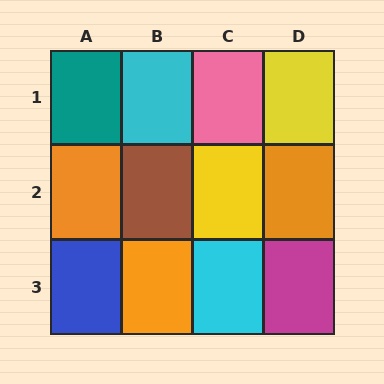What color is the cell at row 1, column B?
Cyan.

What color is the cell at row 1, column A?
Teal.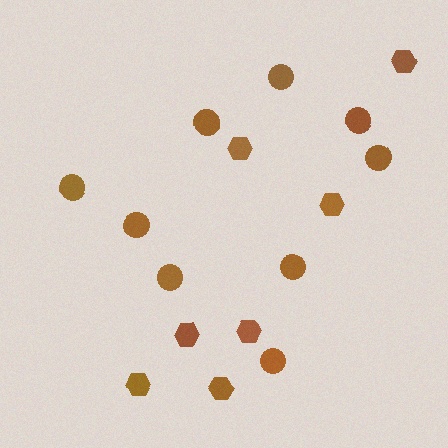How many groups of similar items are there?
There are 2 groups: one group of circles (9) and one group of hexagons (7).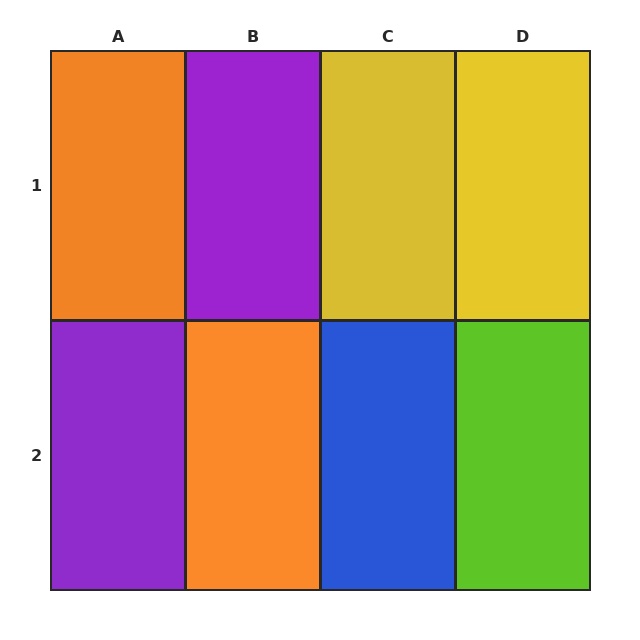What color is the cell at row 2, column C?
Blue.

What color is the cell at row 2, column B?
Orange.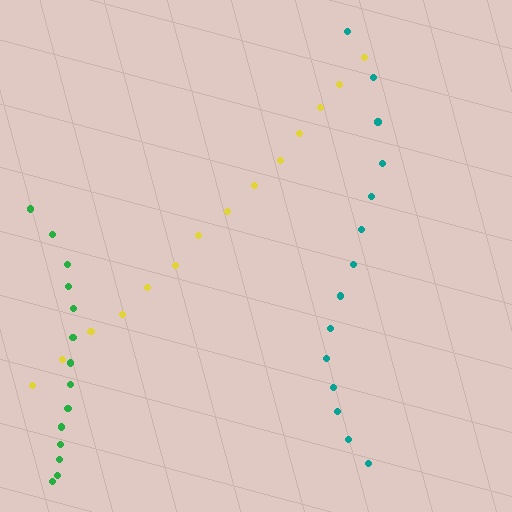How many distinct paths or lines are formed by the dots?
There are 3 distinct paths.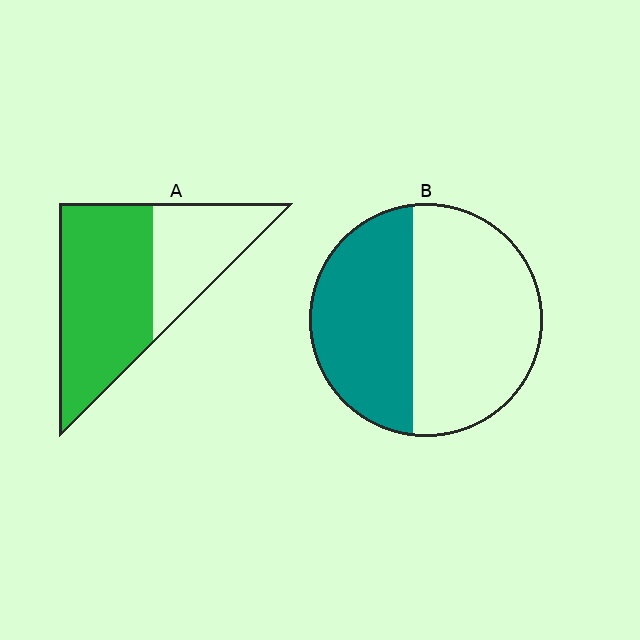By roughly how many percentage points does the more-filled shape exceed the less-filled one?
By roughly 20 percentage points (A over B).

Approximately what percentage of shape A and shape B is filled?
A is approximately 65% and B is approximately 45%.